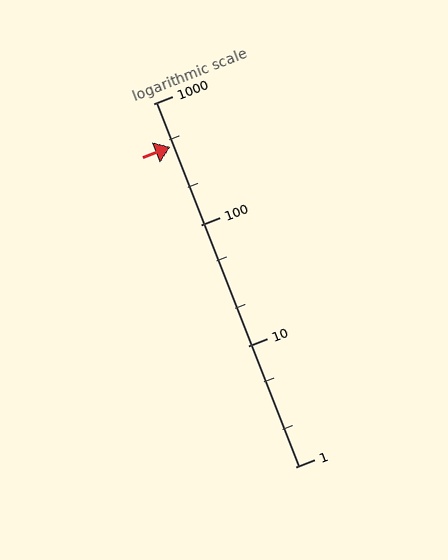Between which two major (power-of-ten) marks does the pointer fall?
The pointer is between 100 and 1000.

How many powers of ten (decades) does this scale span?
The scale spans 3 decades, from 1 to 1000.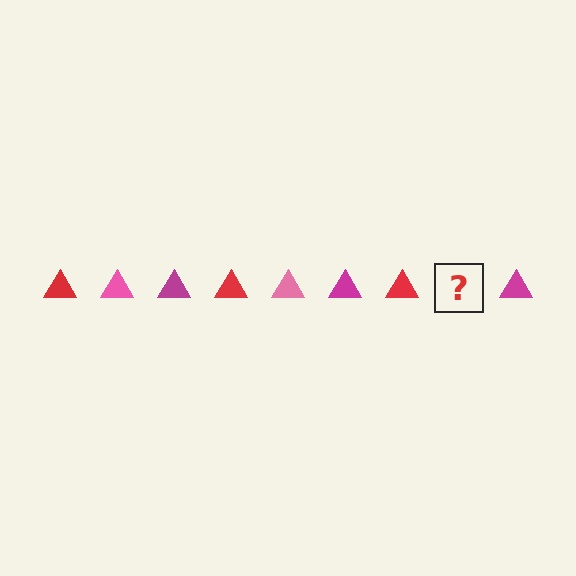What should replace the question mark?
The question mark should be replaced with a pink triangle.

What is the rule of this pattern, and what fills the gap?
The rule is that the pattern cycles through red, pink, magenta triangles. The gap should be filled with a pink triangle.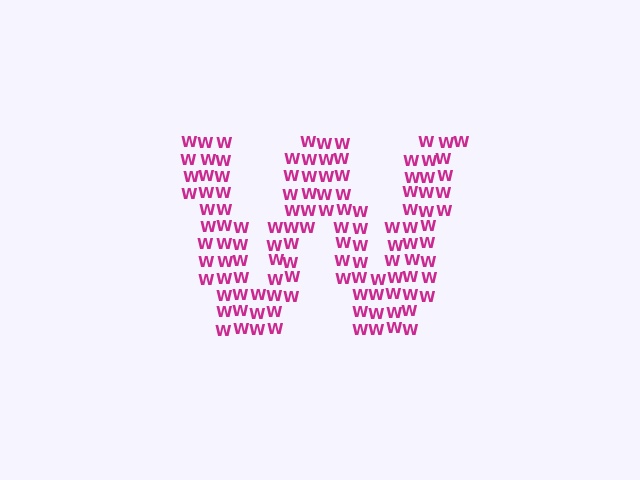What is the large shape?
The large shape is the letter W.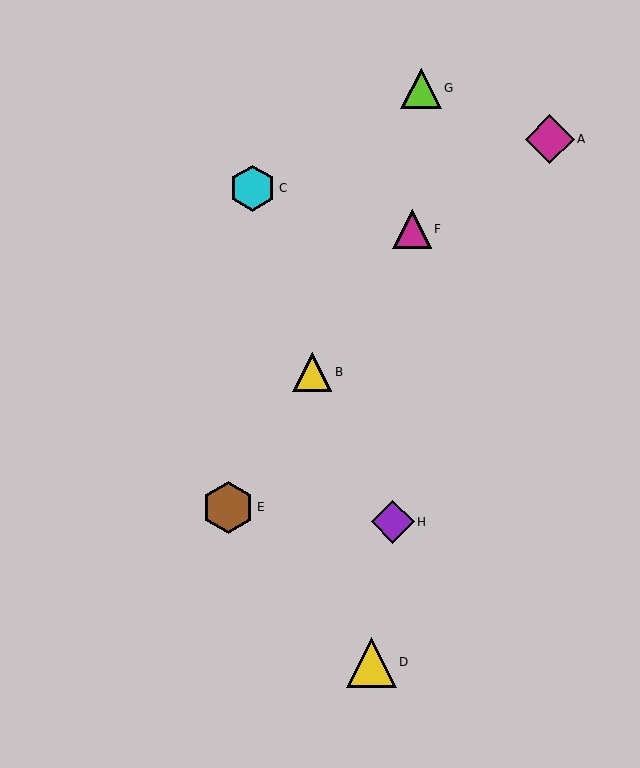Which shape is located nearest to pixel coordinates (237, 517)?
The brown hexagon (labeled E) at (228, 508) is nearest to that location.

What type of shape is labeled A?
Shape A is a magenta diamond.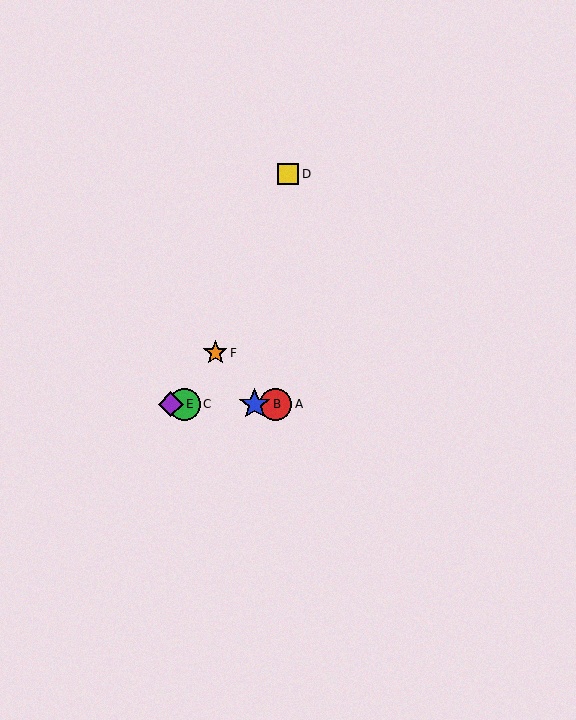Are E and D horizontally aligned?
No, E is at y≈404 and D is at y≈174.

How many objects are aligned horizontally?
4 objects (A, B, C, E) are aligned horizontally.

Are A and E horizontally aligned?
Yes, both are at y≈404.